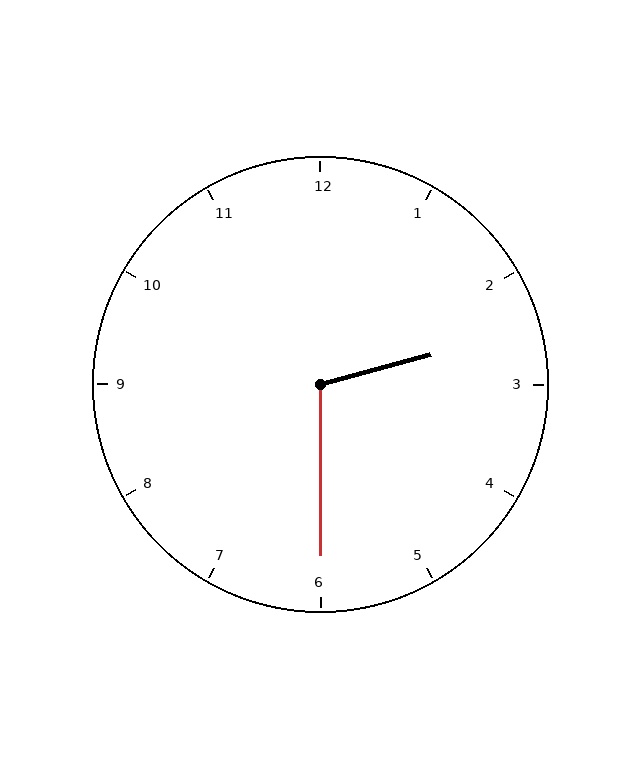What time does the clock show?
2:30.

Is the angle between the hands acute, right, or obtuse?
It is obtuse.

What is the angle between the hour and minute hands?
Approximately 105 degrees.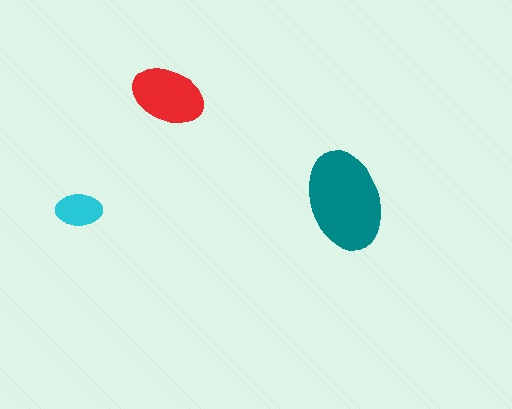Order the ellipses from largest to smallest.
the teal one, the red one, the cyan one.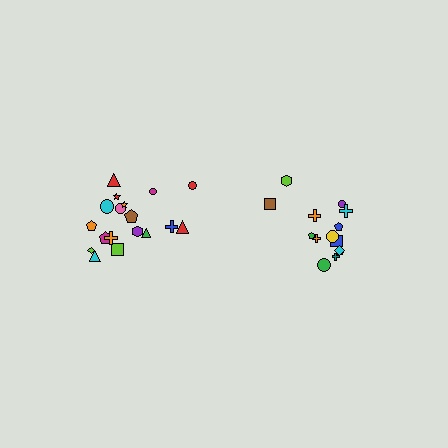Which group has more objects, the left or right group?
The left group.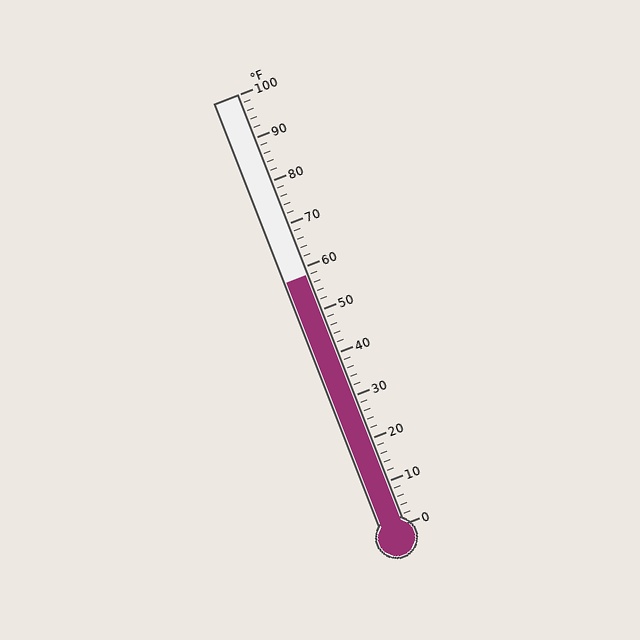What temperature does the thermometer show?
The thermometer shows approximately 58°F.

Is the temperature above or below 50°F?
The temperature is above 50°F.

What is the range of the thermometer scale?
The thermometer scale ranges from 0°F to 100°F.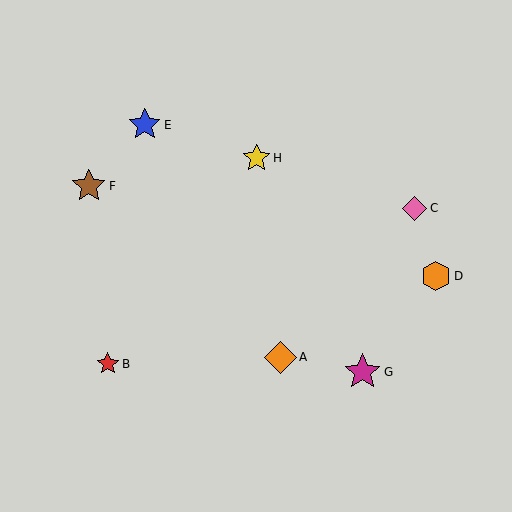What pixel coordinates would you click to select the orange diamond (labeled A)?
Click at (280, 357) to select the orange diamond A.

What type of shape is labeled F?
Shape F is a brown star.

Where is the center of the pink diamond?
The center of the pink diamond is at (415, 208).